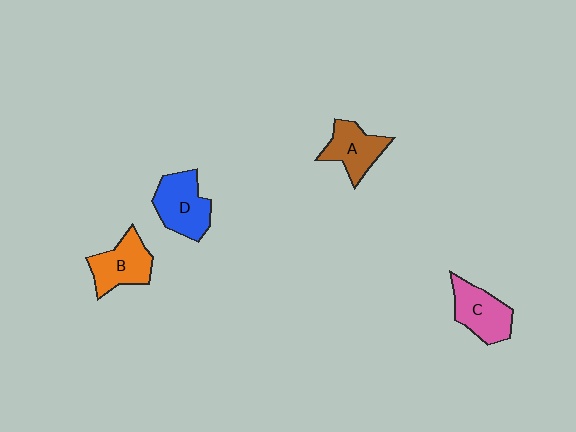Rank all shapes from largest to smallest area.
From largest to smallest: D (blue), C (pink), B (orange), A (brown).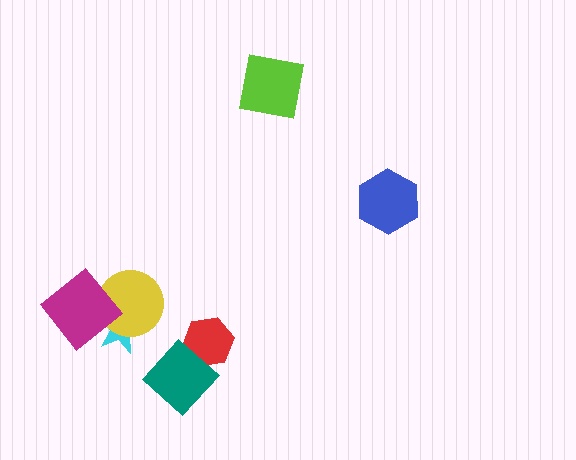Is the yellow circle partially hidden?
Yes, it is partially covered by another shape.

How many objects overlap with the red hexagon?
1 object overlaps with the red hexagon.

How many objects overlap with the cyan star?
2 objects overlap with the cyan star.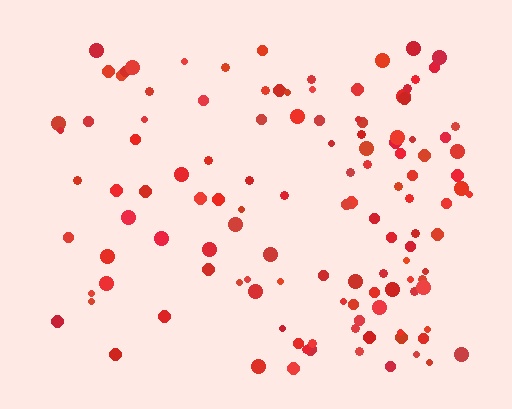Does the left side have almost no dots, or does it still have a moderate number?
Still a moderate number, just noticeably fewer than the right.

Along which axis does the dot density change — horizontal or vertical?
Horizontal.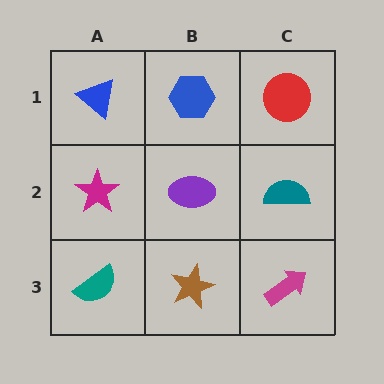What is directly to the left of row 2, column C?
A purple ellipse.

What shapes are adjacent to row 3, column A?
A magenta star (row 2, column A), a brown star (row 3, column B).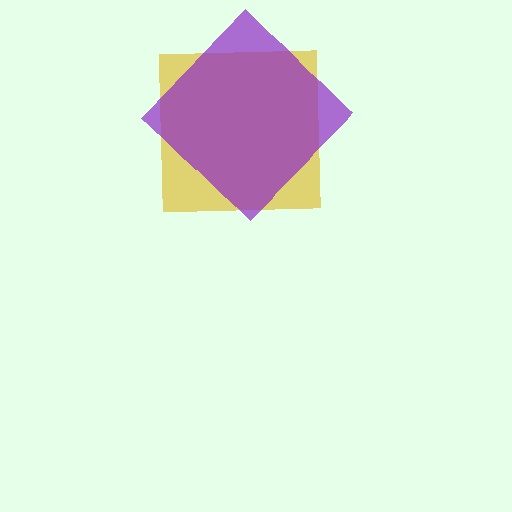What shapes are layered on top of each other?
The layered shapes are: a yellow square, a purple diamond.